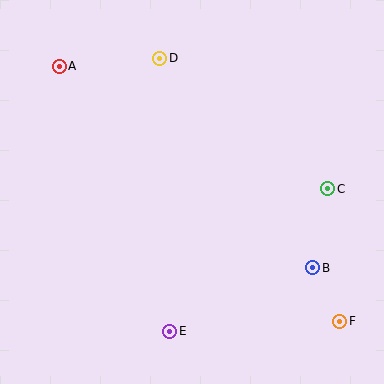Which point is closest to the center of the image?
Point C at (328, 189) is closest to the center.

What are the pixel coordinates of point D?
Point D is at (160, 58).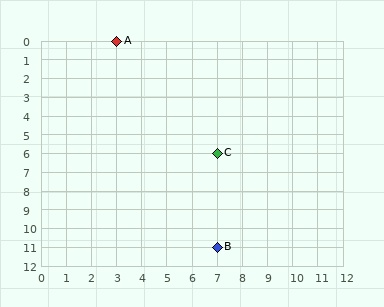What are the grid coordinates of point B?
Point B is at grid coordinates (7, 11).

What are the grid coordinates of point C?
Point C is at grid coordinates (7, 6).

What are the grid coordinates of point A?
Point A is at grid coordinates (3, 0).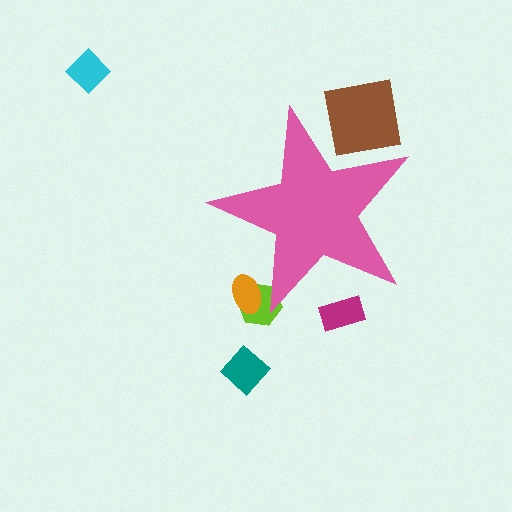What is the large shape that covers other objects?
A pink star.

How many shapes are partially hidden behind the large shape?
4 shapes are partially hidden.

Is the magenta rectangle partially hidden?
Yes, the magenta rectangle is partially hidden behind the pink star.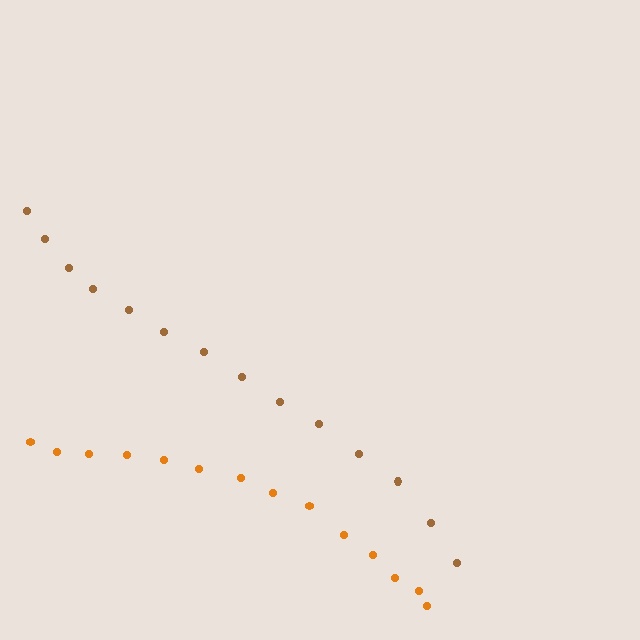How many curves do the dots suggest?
There are 2 distinct paths.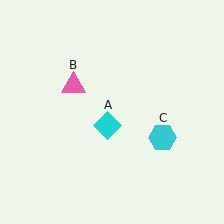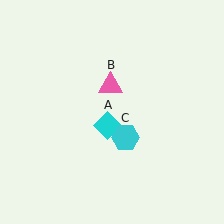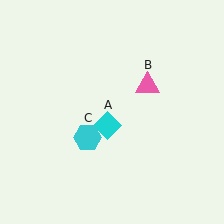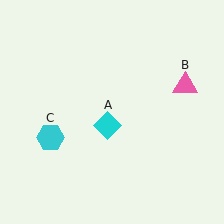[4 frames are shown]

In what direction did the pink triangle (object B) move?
The pink triangle (object B) moved right.